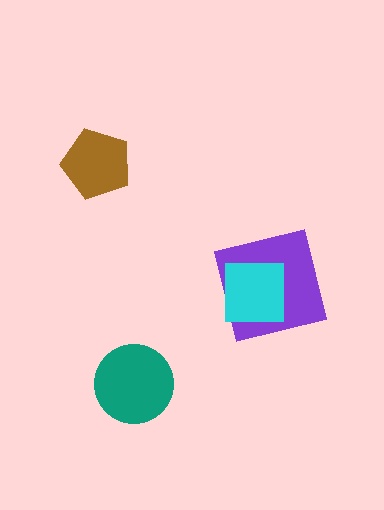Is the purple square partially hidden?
Yes, it is partially covered by another shape.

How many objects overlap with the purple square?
1 object overlaps with the purple square.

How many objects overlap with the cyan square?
1 object overlaps with the cyan square.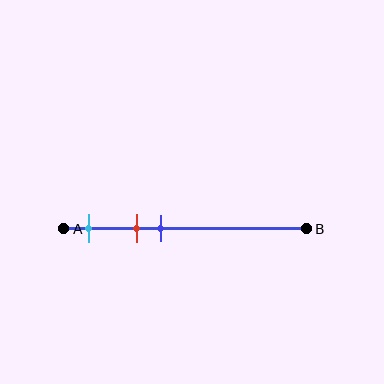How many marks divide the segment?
There are 3 marks dividing the segment.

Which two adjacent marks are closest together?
The red and blue marks are the closest adjacent pair.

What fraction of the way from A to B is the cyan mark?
The cyan mark is approximately 10% (0.1) of the way from A to B.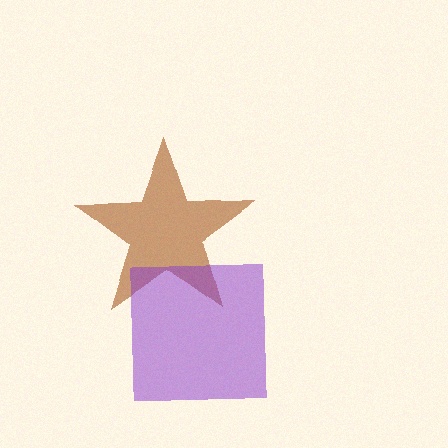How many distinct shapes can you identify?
There are 2 distinct shapes: a brown star, a purple square.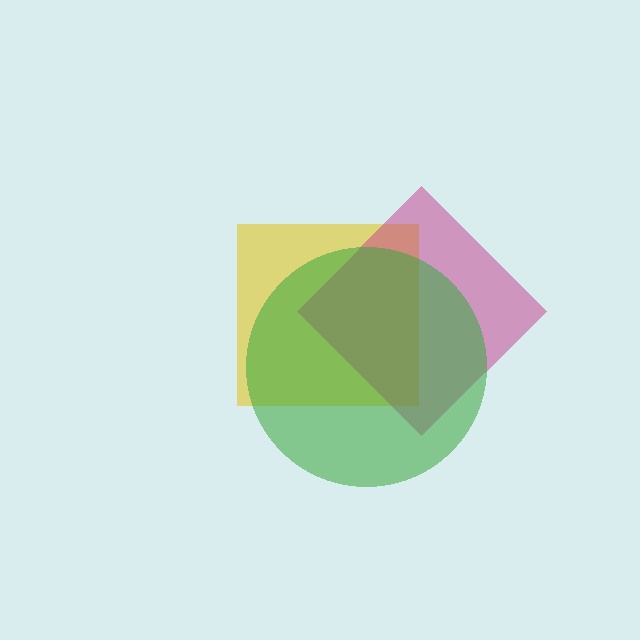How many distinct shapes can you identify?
There are 3 distinct shapes: a yellow square, a magenta diamond, a green circle.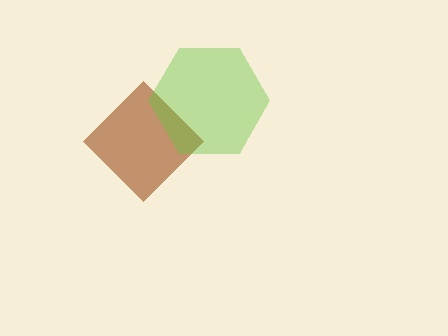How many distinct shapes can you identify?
There are 2 distinct shapes: a brown diamond, a lime hexagon.